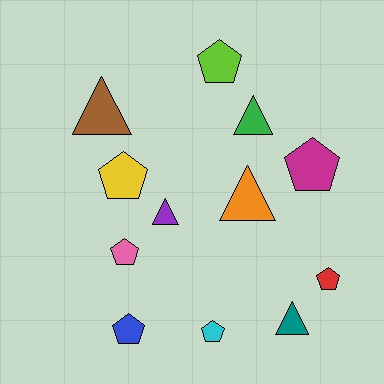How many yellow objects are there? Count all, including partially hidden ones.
There is 1 yellow object.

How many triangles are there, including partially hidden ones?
There are 5 triangles.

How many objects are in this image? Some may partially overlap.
There are 12 objects.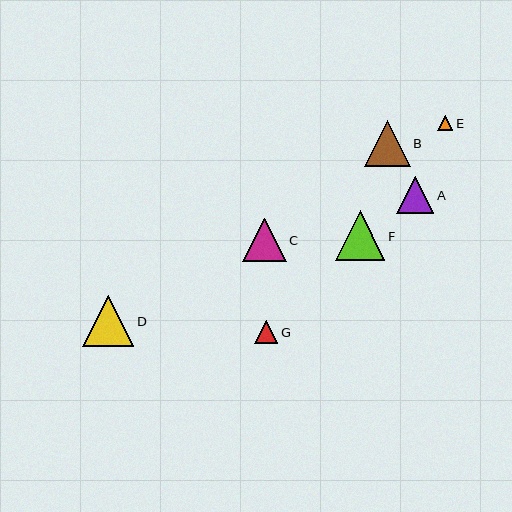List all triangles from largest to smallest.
From largest to smallest: D, F, B, C, A, G, E.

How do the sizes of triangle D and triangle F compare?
Triangle D and triangle F are approximately the same size.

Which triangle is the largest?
Triangle D is the largest with a size of approximately 51 pixels.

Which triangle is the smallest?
Triangle E is the smallest with a size of approximately 15 pixels.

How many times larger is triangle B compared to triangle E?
Triangle B is approximately 3.0 times the size of triangle E.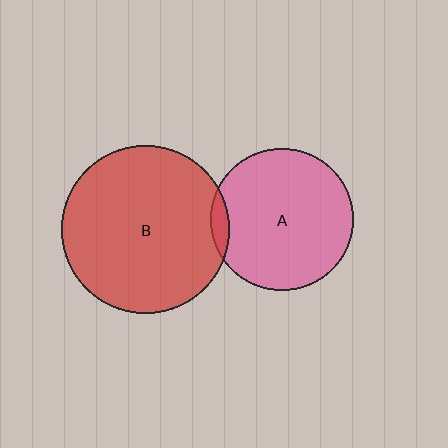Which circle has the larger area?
Circle B (red).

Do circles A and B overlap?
Yes.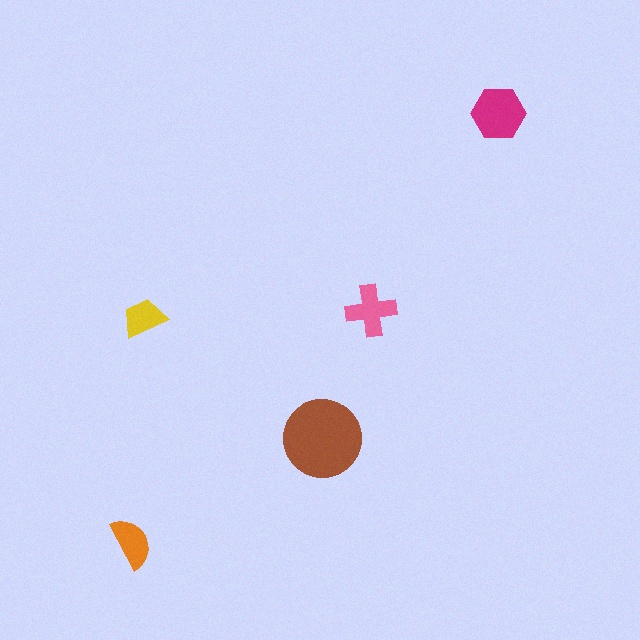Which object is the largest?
The brown circle.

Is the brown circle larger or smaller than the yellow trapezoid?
Larger.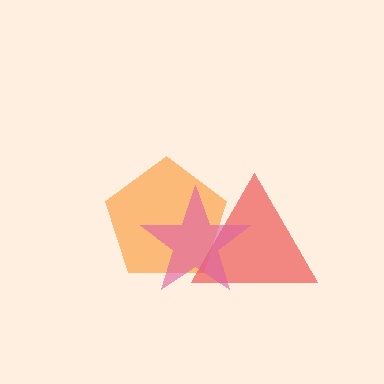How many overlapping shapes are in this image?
There are 3 overlapping shapes in the image.